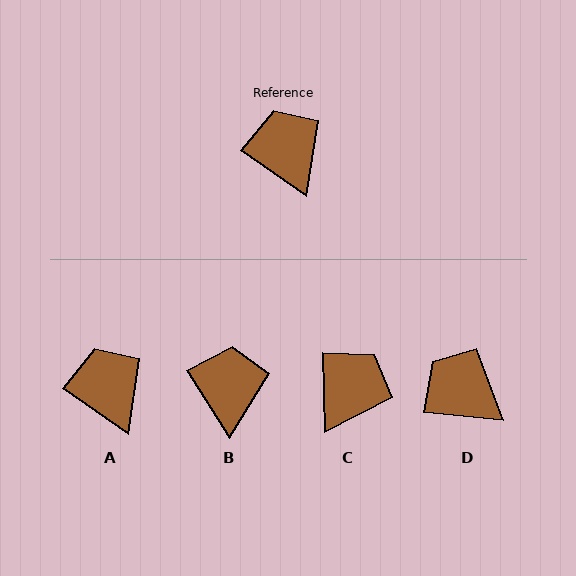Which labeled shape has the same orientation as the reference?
A.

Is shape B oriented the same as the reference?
No, it is off by about 23 degrees.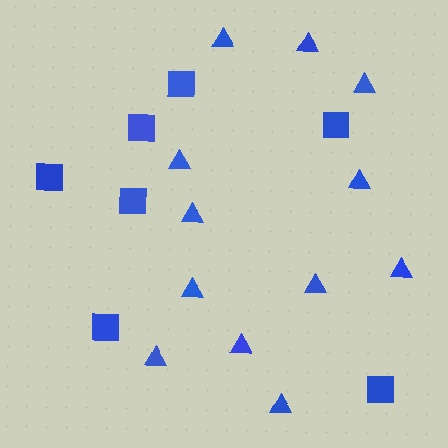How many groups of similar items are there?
There are 2 groups: one group of triangles (12) and one group of squares (7).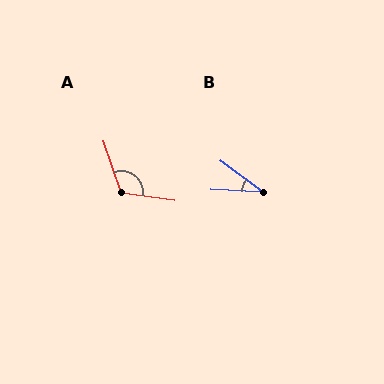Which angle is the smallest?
B, at approximately 33 degrees.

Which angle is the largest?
A, at approximately 117 degrees.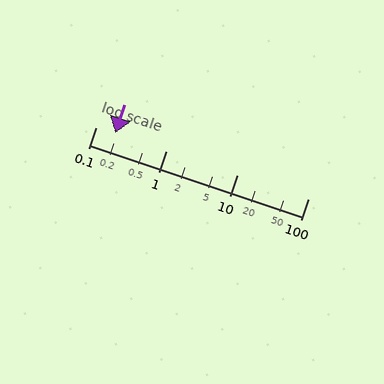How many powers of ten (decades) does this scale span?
The scale spans 3 decades, from 0.1 to 100.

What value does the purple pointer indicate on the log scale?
The pointer indicates approximately 0.19.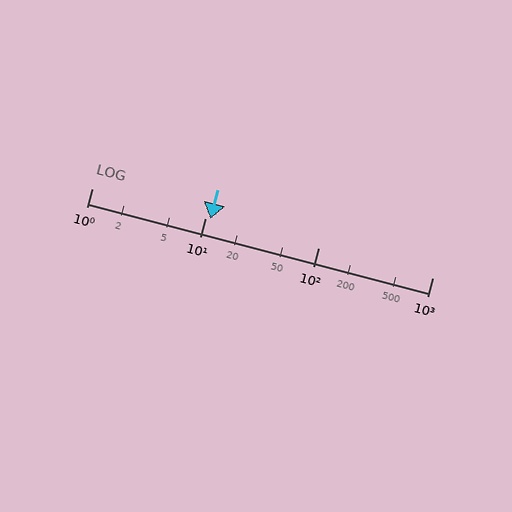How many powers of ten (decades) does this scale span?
The scale spans 3 decades, from 1 to 1000.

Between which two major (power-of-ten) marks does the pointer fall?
The pointer is between 10 and 100.